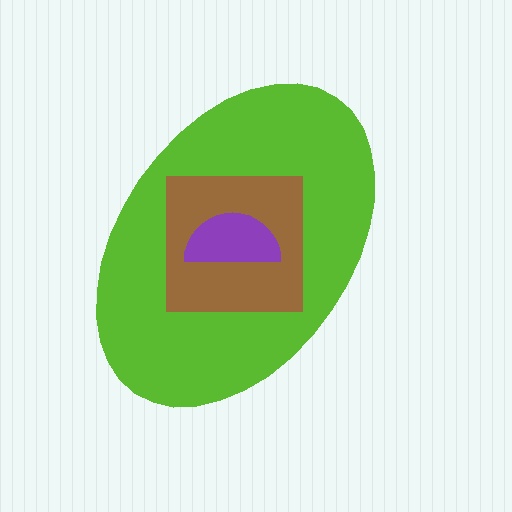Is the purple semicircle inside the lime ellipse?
Yes.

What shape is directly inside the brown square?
The purple semicircle.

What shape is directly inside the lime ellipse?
The brown square.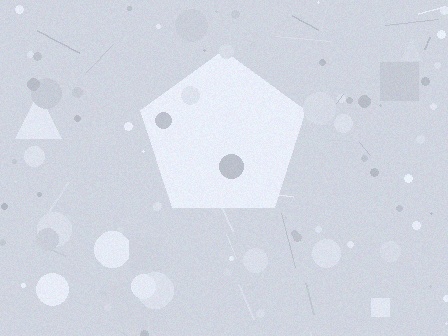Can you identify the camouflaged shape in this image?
The camouflaged shape is a pentagon.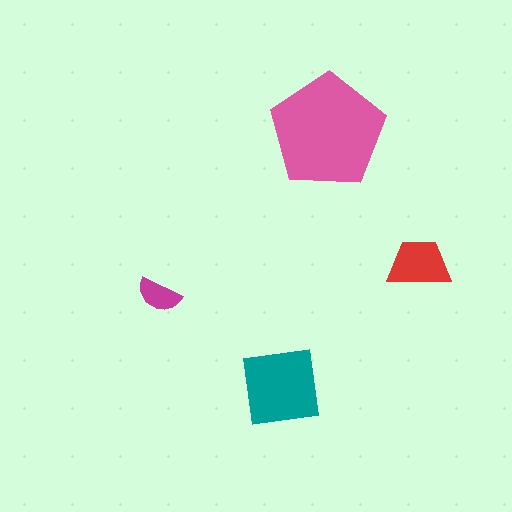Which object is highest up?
The pink pentagon is topmost.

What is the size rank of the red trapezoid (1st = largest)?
3rd.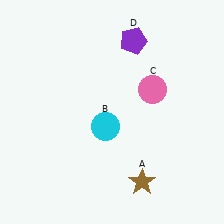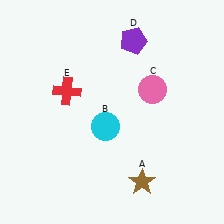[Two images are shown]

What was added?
A red cross (E) was added in Image 2.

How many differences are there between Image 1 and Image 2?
There is 1 difference between the two images.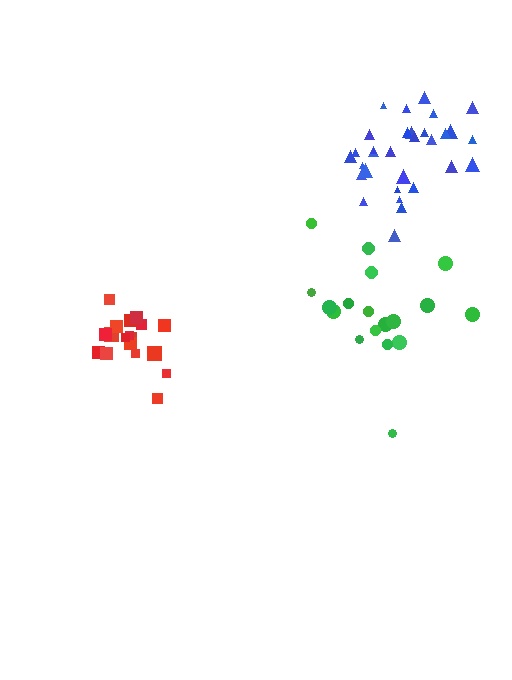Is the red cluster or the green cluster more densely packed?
Red.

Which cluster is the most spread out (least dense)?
Green.